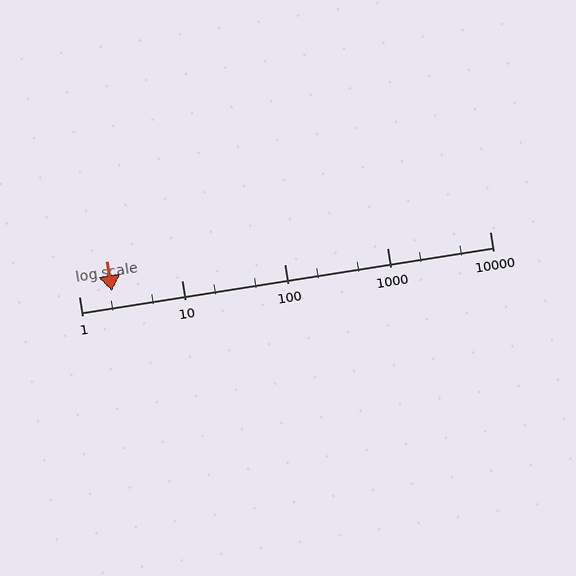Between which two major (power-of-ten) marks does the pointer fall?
The pointer is between 1 and 10.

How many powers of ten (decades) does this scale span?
The scale spans 4 decades, from 1 to 10000.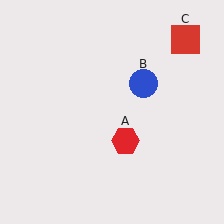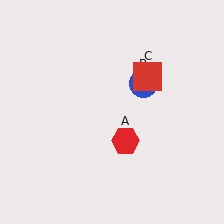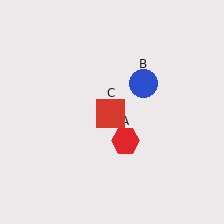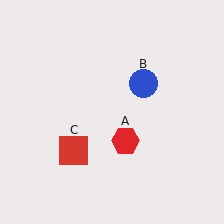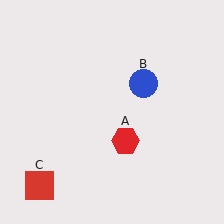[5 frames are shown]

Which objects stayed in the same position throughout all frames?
Red hexagon (object A) and blue circle (object B) remained stationary.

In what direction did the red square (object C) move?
The red square (object C) moved down and to the left.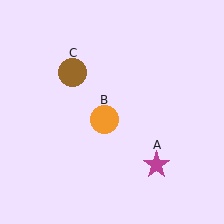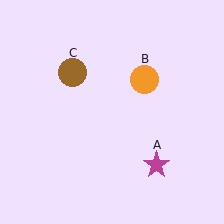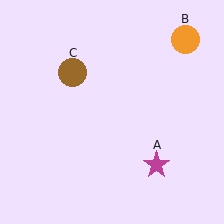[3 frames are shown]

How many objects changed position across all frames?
1 object changed position: orange circle (object B).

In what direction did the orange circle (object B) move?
The orange circle (object B) moved up and to the right.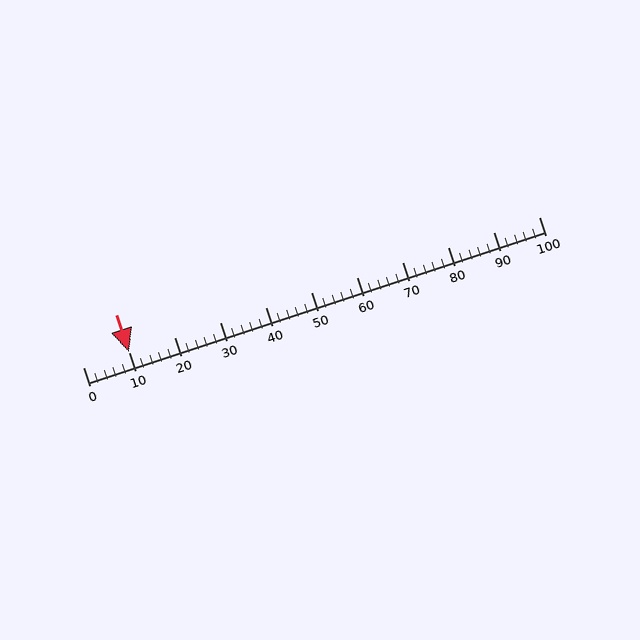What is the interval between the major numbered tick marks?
The major tick marks are spaced 10 units apart.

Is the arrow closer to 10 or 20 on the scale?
The arrow is closer to 10.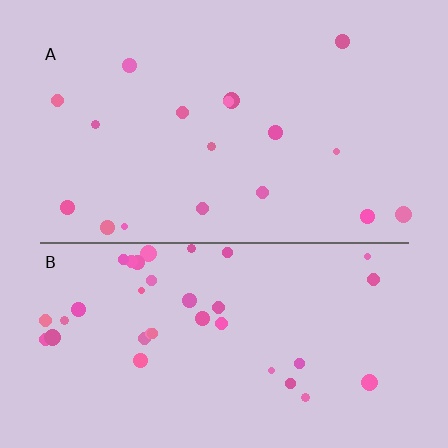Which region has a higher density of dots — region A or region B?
B (the bottom).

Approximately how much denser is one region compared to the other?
Approximately 2.0× — region B over region A.